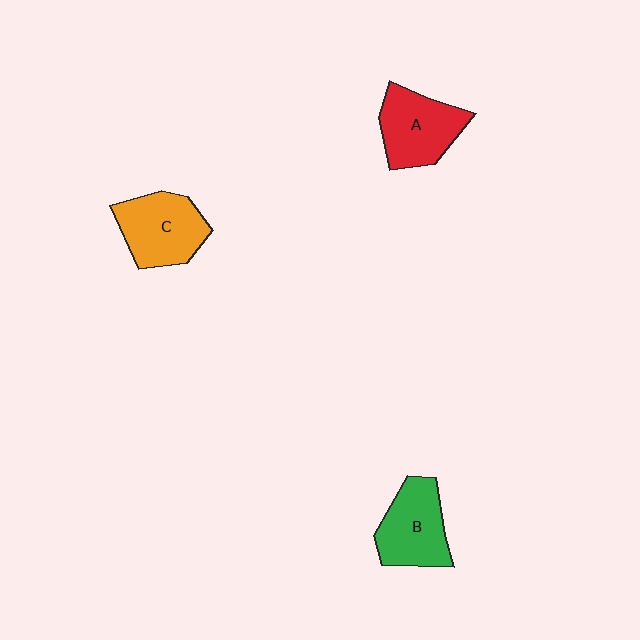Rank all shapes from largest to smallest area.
From largest to smallest: C (orange), A (red), B (green).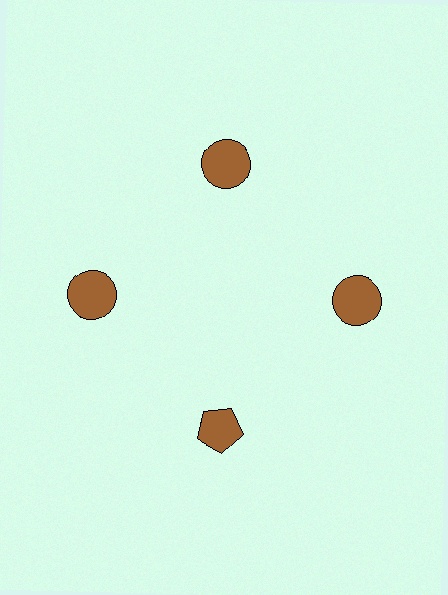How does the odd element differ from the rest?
It has a different shape: pentagon instead of circle.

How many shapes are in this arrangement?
There are 4 shapes arranged in a ring pattern.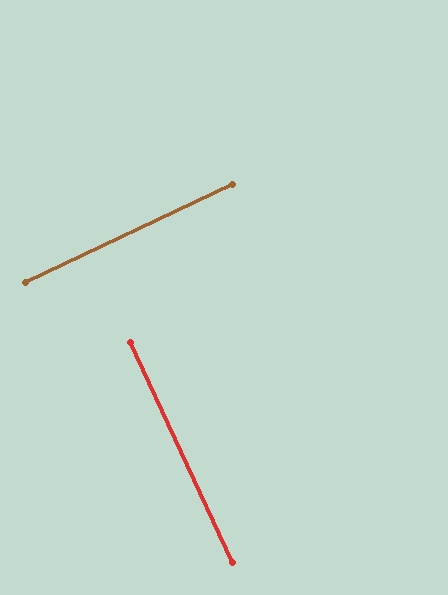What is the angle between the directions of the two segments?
Approximately 90 degrees.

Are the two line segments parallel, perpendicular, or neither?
Perpendicular — they meet at approximately 90°.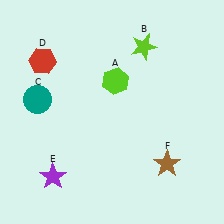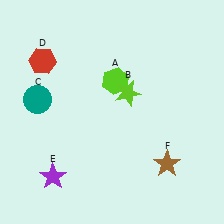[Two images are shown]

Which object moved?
The lime star (B) moved down.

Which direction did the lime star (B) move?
The lime star (B) moved down.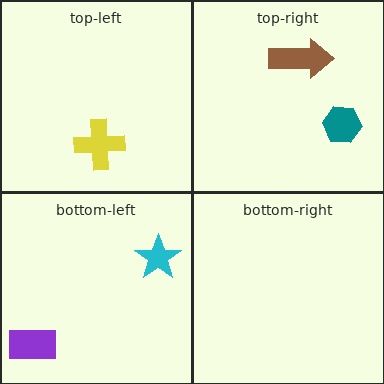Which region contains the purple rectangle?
The bottom-left region.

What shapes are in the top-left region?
The yellow cross.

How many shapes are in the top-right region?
2.